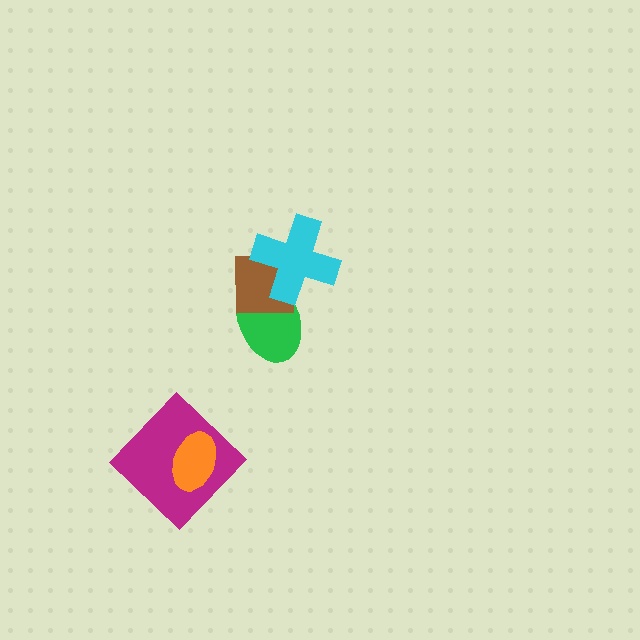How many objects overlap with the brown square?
2 objects overlap with the brown square.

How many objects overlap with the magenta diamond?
1 object overlaps with the magenta diamond.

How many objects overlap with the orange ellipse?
1 object overlaps with the orange ellipse.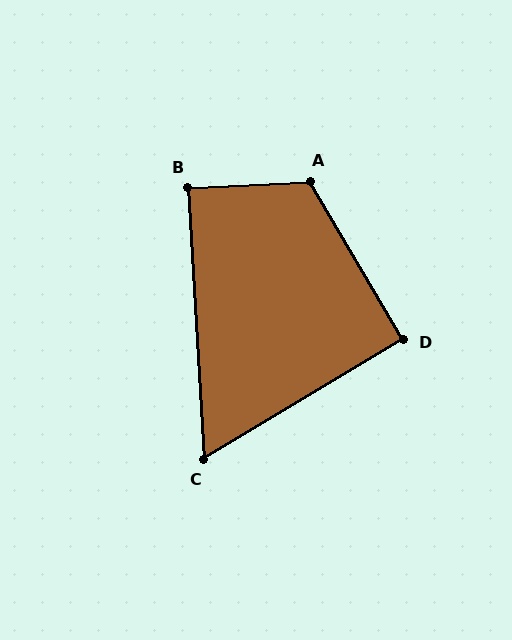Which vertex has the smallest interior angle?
C, at approximately 62 degrees.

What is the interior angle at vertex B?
Approximately 90 degrees (approximately right).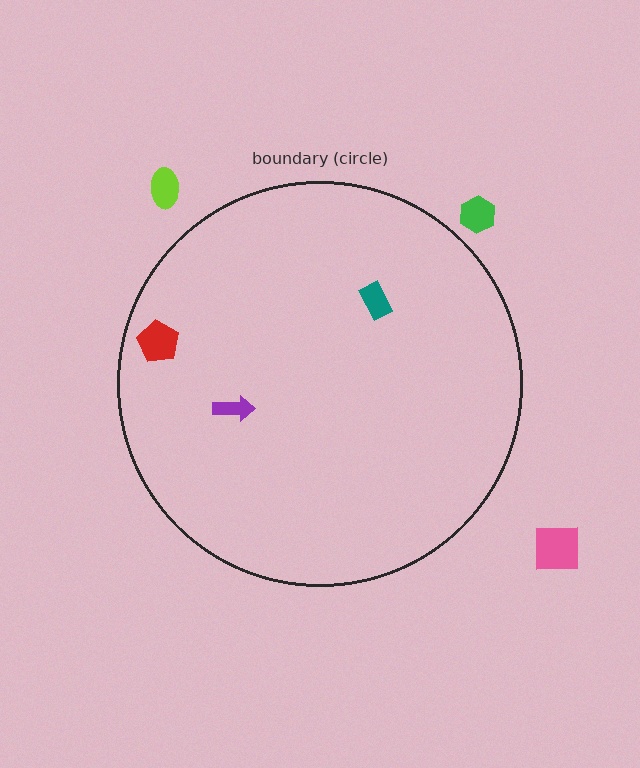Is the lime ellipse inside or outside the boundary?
Outside.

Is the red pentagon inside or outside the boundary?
Inside.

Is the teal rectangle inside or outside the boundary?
Inside.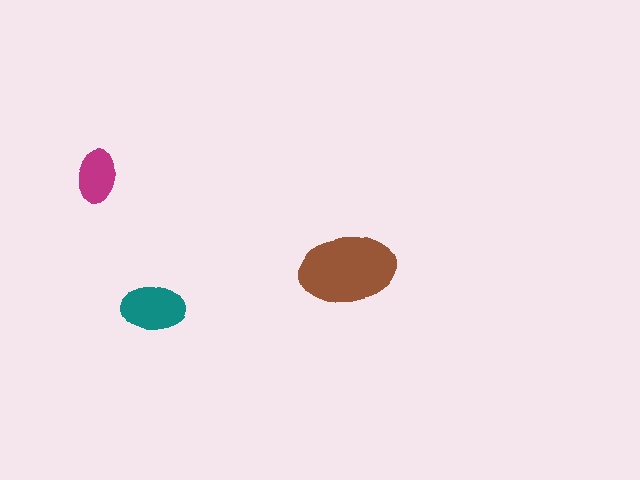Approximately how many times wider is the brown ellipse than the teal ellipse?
About 1.5 times wider.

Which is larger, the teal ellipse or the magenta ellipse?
The teal one.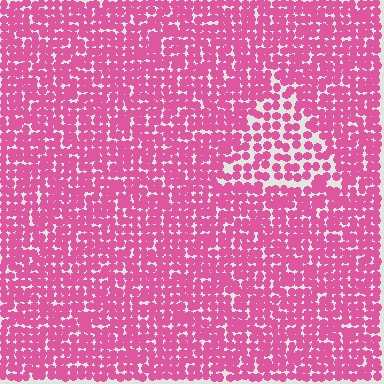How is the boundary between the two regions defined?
The boundary is defined by a change in element density (approximately 1.7x ratio). All elements are the same color, size, and shape.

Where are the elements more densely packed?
The elements are more densely packed outside the triangle boundary.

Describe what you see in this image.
The image contains small pink elements arranged at two different densities. A triangle-shaped region is visible where the elements are less densely packed than the surrounding area.